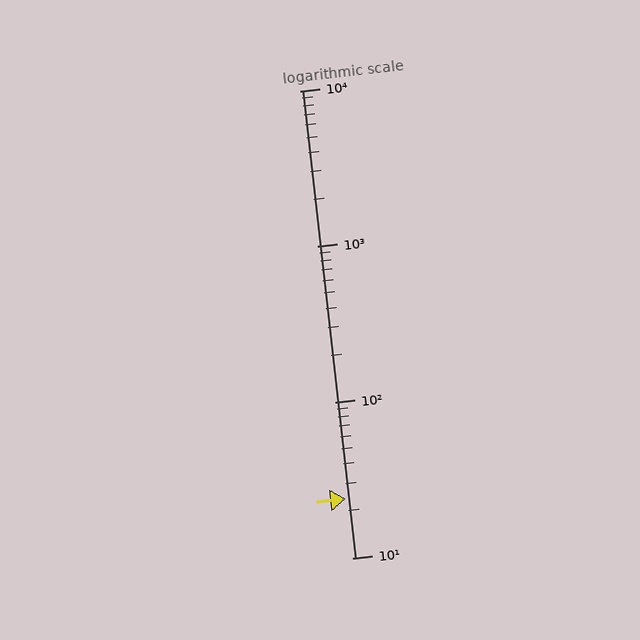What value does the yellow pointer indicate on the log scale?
The pointer indicates approximately 24.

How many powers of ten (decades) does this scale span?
The scale spans 3 decades, from 10 to 10000.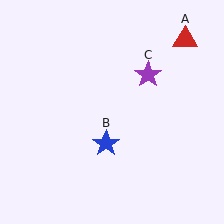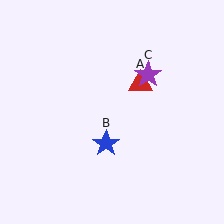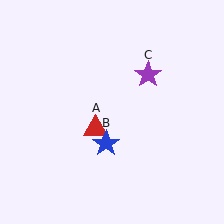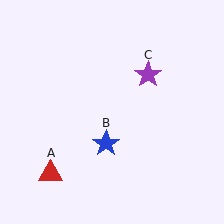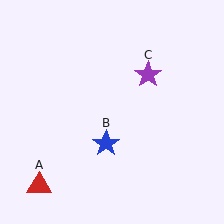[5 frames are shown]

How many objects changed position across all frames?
1 object changed position: red triangle (object A).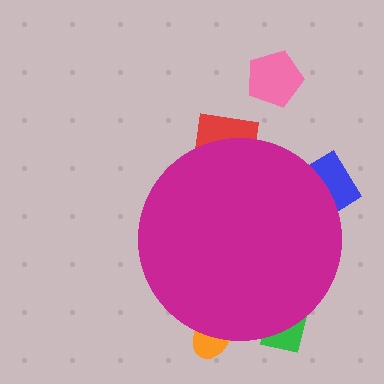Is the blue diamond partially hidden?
Yes, the blue diamond is partially hidden behind the magenta circle.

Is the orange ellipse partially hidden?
Yes, the orange ellipse is partially hidden behind the magenta circle.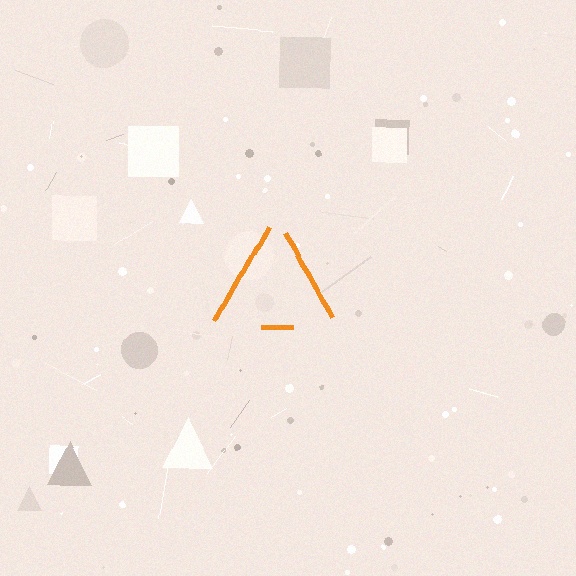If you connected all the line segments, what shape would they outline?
They would outline a triangle.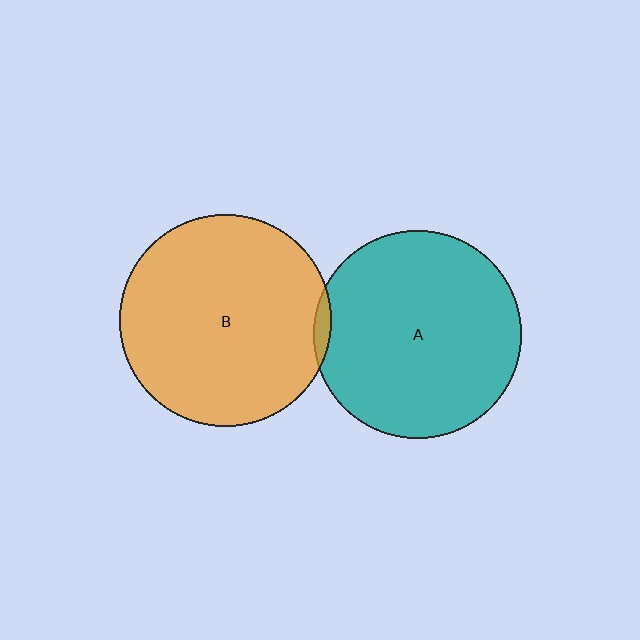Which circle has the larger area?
Circle B (orange).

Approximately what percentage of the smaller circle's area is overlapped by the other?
Approximately 5%.